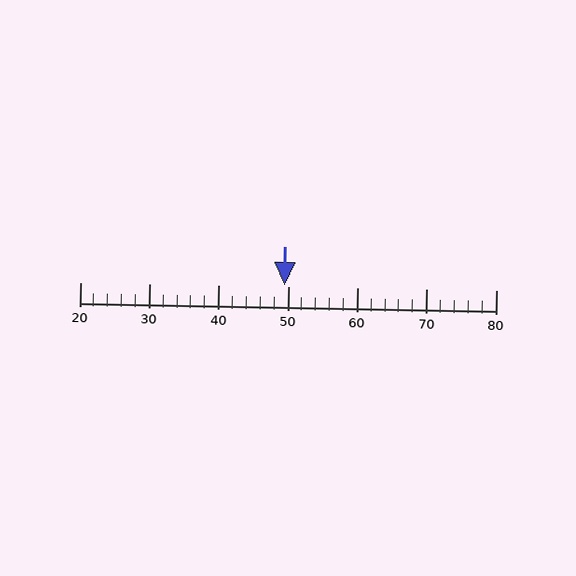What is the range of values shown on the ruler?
The ruler shows values from 20 to 80.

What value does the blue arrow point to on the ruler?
The blue arrow points to approximately 50.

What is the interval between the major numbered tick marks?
The major tick marks are spaced 10 units apart.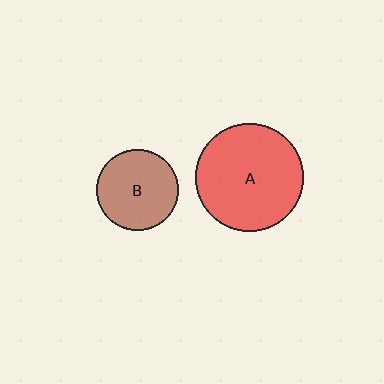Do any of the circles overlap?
No, none of the circles overlap.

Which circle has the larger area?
Circle A (red).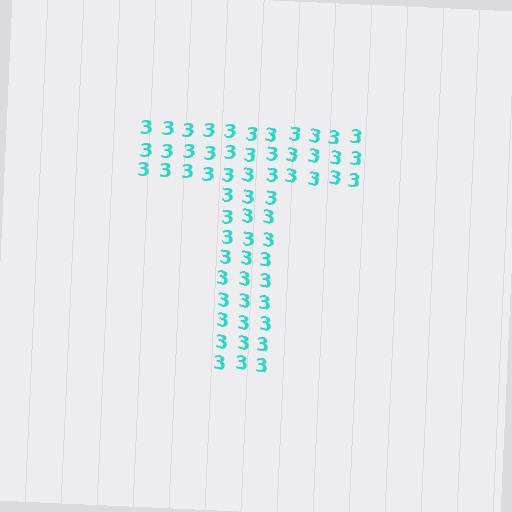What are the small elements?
The small elements are digit 3's.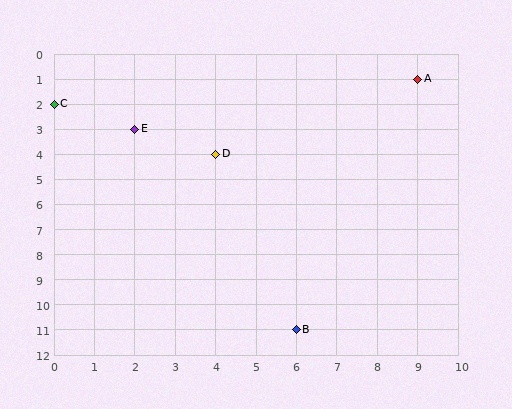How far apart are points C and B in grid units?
Points C and B are 6 columns and 9 rows apart (about 10.8 grid units diagonally).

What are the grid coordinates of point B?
Point B is at grid coordinates (6, 11).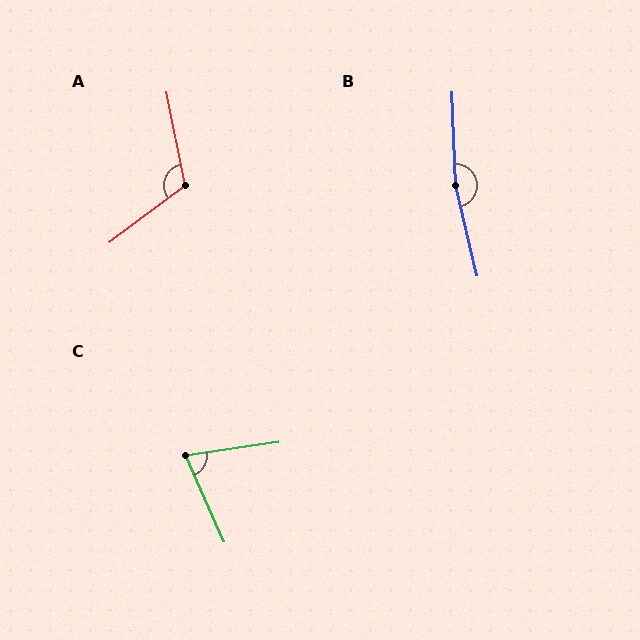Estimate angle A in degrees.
Approximately 116 degrees.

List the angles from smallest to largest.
C (75°), A (116°), B (169°).